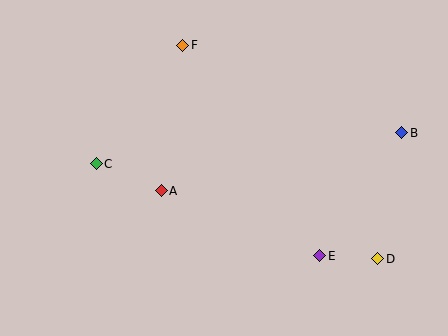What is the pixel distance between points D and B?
The distance between D and B is 129 pixels.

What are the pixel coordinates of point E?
Point E is at (320, 256).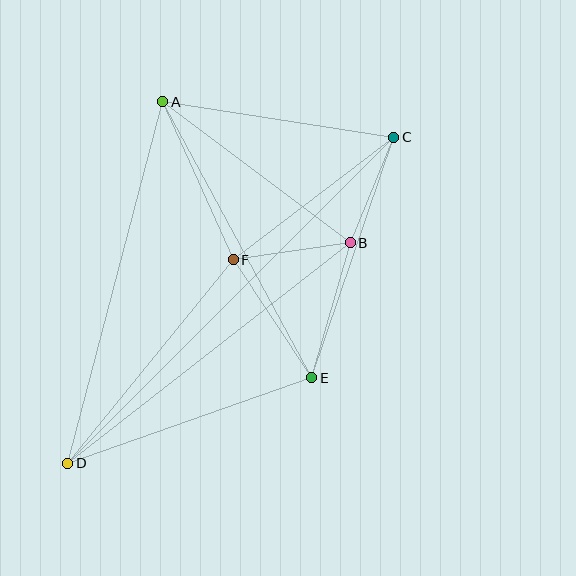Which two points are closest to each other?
Points B and C are closest to each other.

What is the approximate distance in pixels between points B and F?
The distance between B and F is approximately 118 pixels.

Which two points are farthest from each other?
Points C and D are farthest from each other.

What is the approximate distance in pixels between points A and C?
The distance between A and C is approximately 234 pixels.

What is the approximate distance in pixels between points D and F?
The distance between D and F is approximately 262 pixels.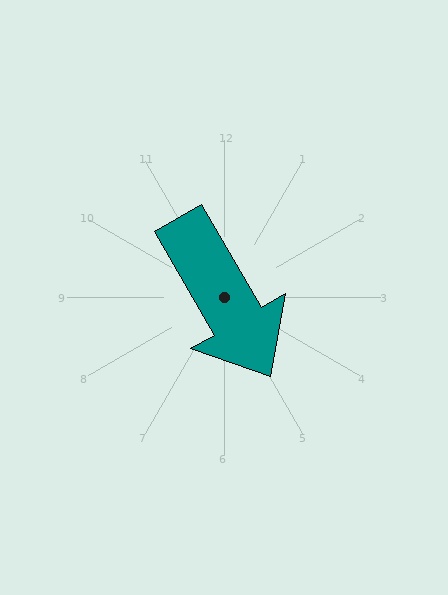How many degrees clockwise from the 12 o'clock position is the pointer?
Approximately 150 degrees.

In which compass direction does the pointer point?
Southeast.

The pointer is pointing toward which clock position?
Roughly 5 o'clock.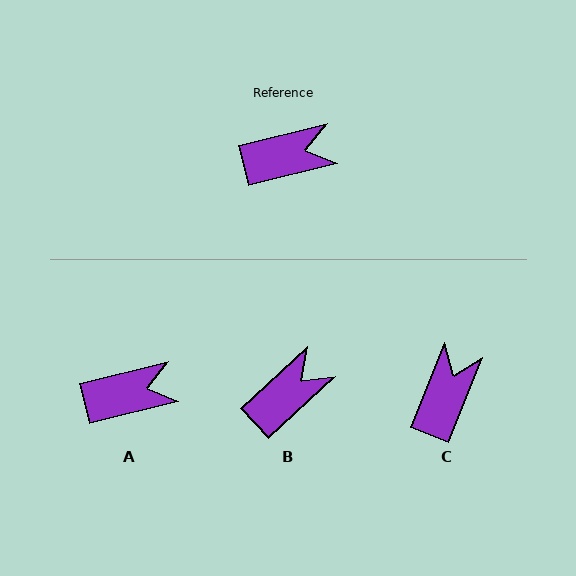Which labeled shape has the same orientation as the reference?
A.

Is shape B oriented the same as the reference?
No, it is off by about 29 degrees.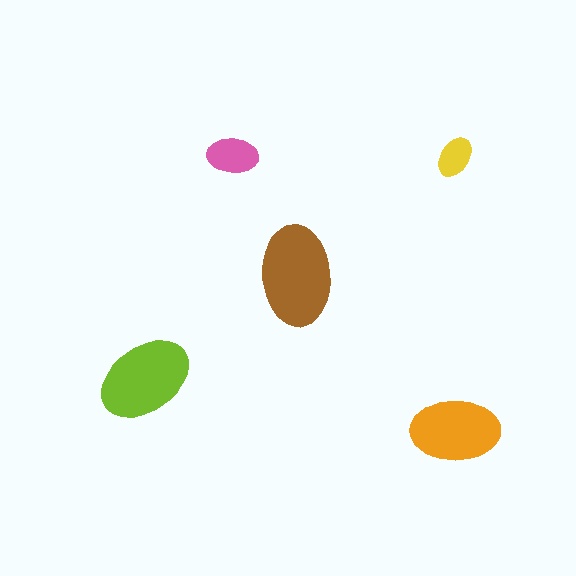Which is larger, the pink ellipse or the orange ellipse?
The orange one.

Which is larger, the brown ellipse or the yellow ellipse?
The brown one.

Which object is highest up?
The pink ellipse is topmost.